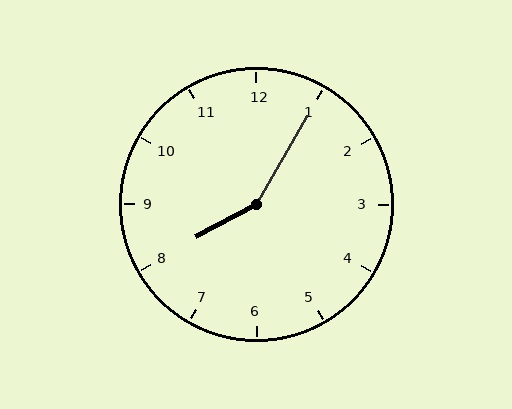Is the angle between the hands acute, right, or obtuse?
It is obtuse.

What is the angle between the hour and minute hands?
Approximately 148 degrees.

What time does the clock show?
8:05.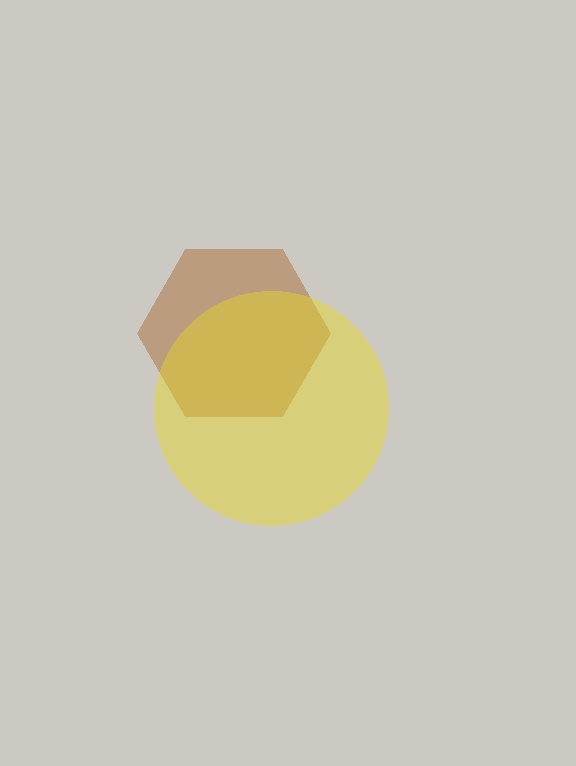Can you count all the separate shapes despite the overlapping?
Yes, there are 2 separate shapes.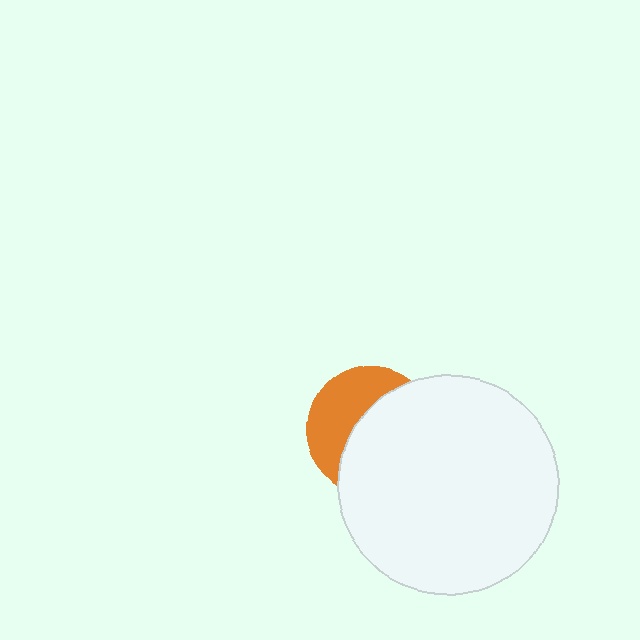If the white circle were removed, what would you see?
You would see the complete orange circle.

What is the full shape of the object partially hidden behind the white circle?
The partially hidden object is an orange circle.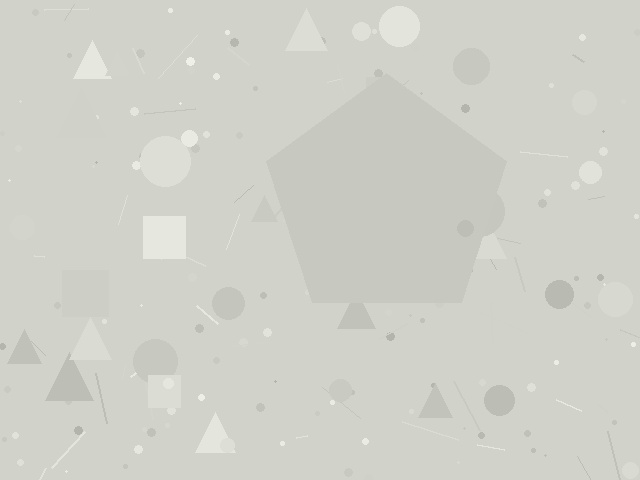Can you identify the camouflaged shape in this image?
The camouflaged shape is a pentagon.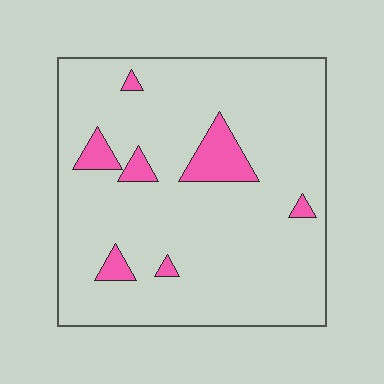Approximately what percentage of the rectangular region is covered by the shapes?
Approximately 10%.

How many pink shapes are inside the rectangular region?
7.